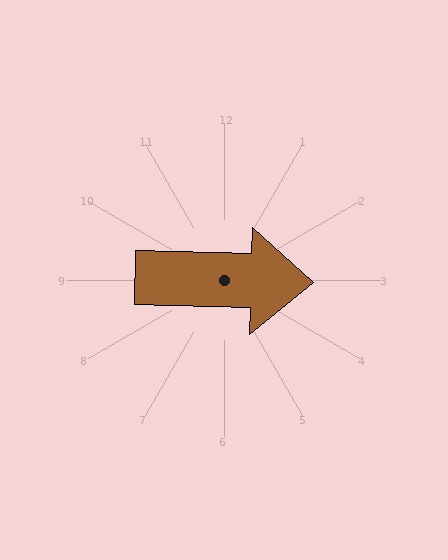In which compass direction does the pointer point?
East.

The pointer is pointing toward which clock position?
Roughly 3 o'clock.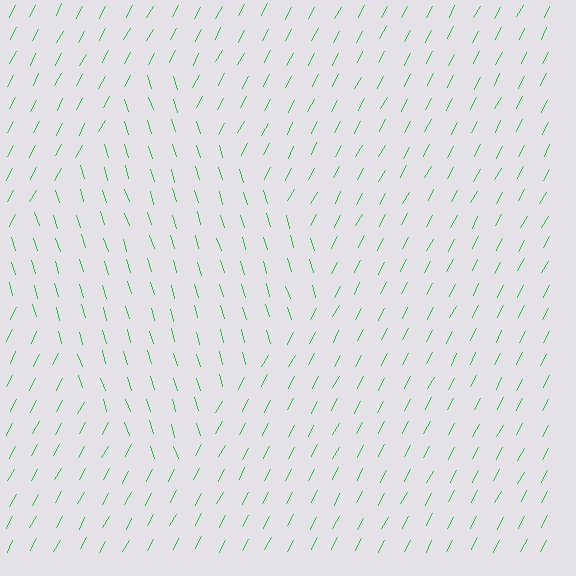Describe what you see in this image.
The image is filled with small green line segments. A diamond region in the image has lines oriented differently from the surrounding lines, creating a visible texture boundary.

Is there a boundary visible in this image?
Yes, there is a texture boundary formed by a change in line orientation.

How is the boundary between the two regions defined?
The boundary is defined purely by a change in line orientation (approximately 45 degrees difference). All lines are the same color and thickness.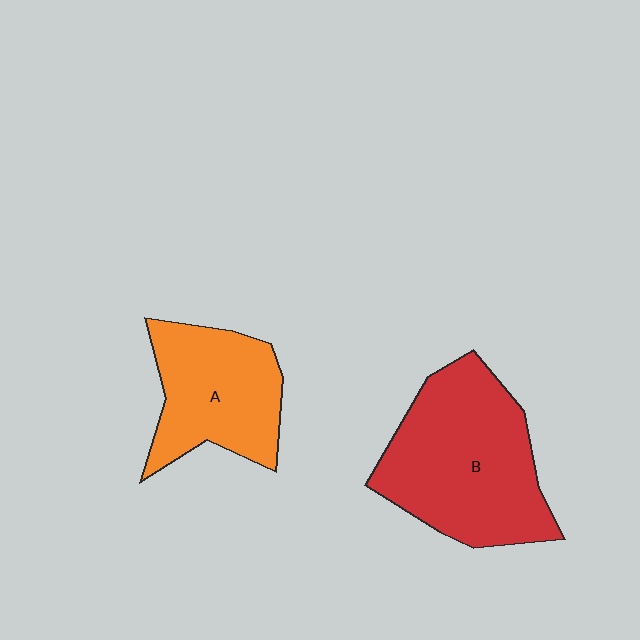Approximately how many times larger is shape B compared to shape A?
Approximately 1.5 times.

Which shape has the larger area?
Shape B (red).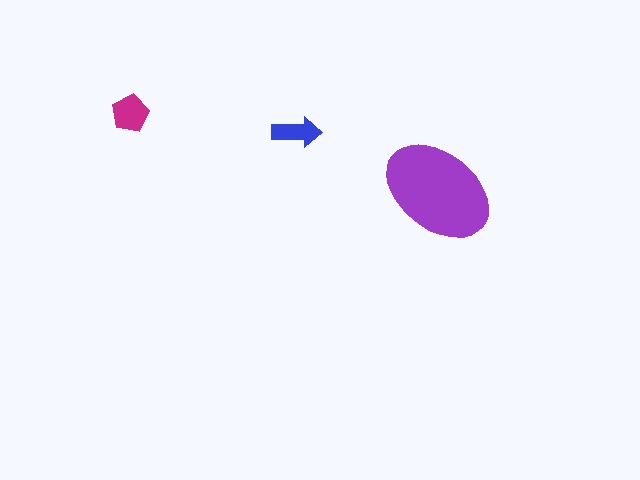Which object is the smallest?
The blue arrow.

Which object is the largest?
The purple ellipse.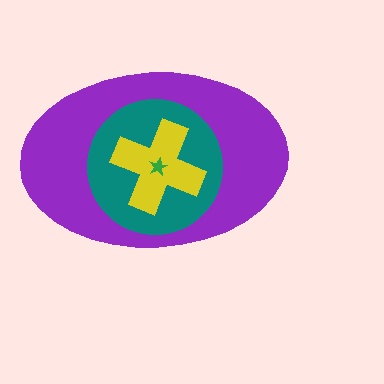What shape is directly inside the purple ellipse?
The teal circle.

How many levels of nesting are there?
4.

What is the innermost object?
The green star.